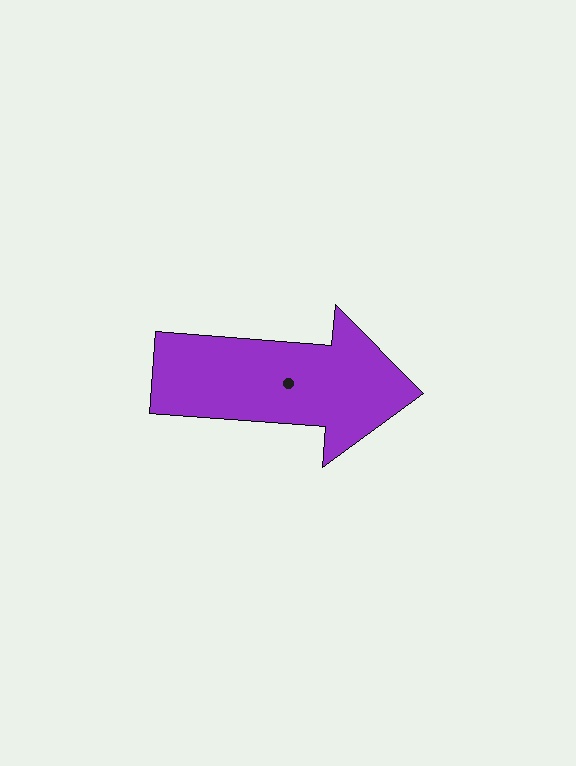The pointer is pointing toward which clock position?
Roughly 3 o'clock.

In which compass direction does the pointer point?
East.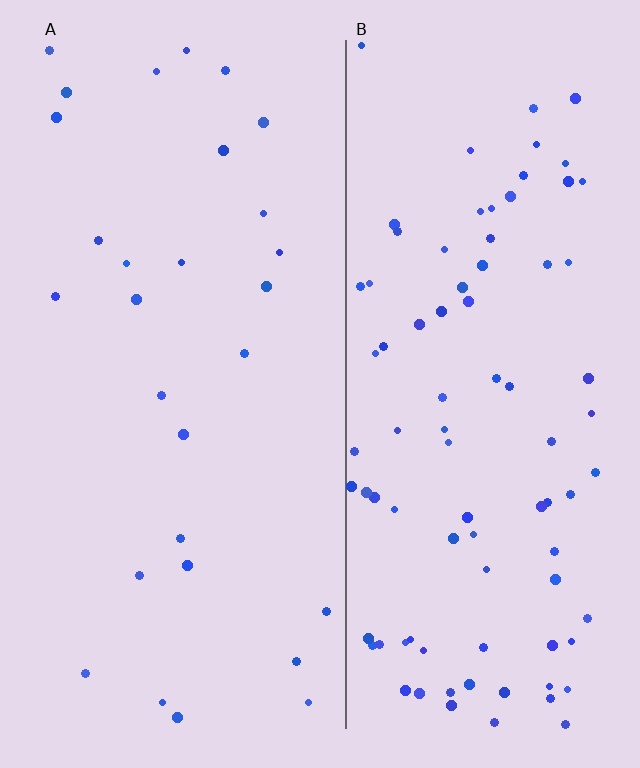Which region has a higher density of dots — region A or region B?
B (the right).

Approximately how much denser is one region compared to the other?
Approximately 3.1× — region B over region A.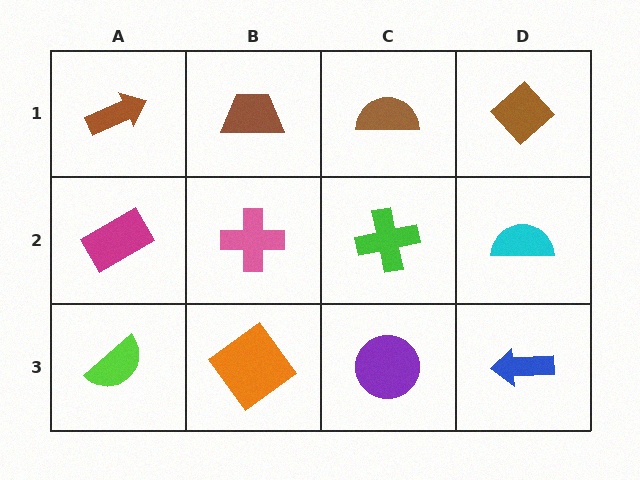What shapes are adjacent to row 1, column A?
A magenta rectangle (row 2, column A), a brown trapezoid (row 1, column B).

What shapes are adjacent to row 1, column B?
A pink cross (row 2, column B), a brown arrow (row 1, column A), a brown semicircle (row 1, column C).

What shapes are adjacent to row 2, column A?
A brown arrow (row 1, column A), a lime semicircle (row 3, column A), a pink cross (row 2, column B).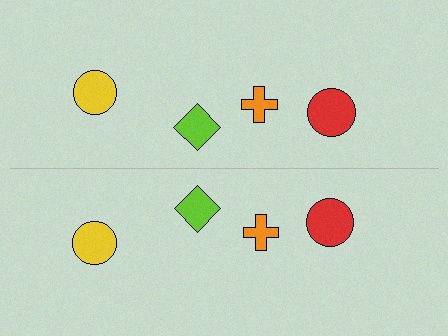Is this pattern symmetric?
Yes, this pattern has bilateral (reflection) symmetry.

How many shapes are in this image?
There are 8 shapes in this image.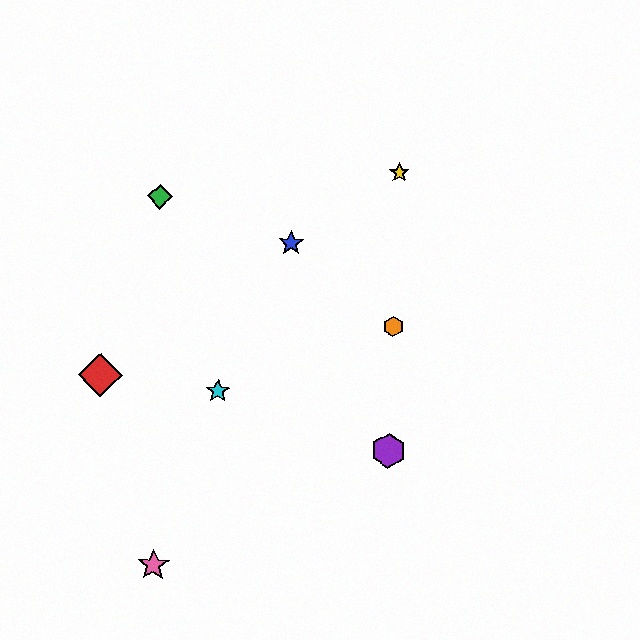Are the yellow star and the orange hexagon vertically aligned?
Yes, both are at x≈399.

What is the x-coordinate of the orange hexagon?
The orange hexagon is at x≈393.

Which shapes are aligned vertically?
The yellow star, the purple hexagon, the orange hexagon are aligned vertically.